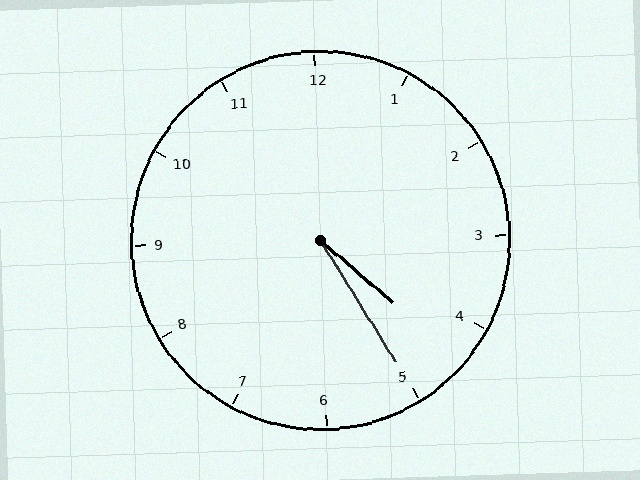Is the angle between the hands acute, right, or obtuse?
It is acute.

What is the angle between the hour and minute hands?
Approximately 18 degrees.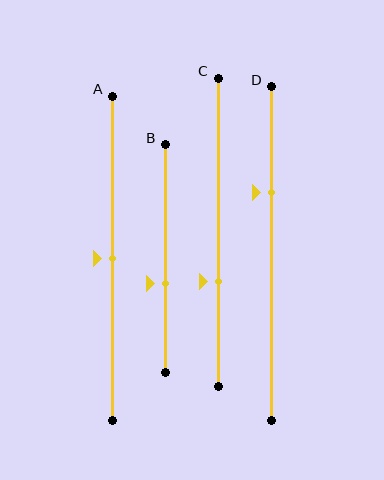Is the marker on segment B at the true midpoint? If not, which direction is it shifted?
No, the marker on segment B is shifted downward by about 11% of the segment length.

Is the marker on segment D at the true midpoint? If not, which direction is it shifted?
No, the marker on segment D is shifted upward by about 18% of the segment length.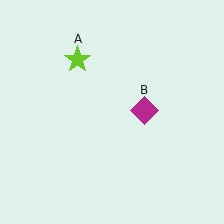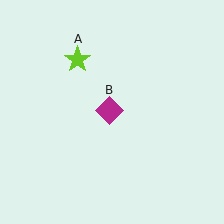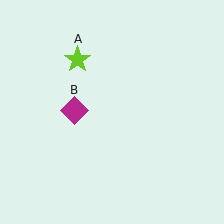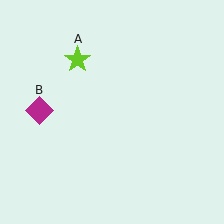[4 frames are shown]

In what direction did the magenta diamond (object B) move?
The magenta diamond (object B) moved left.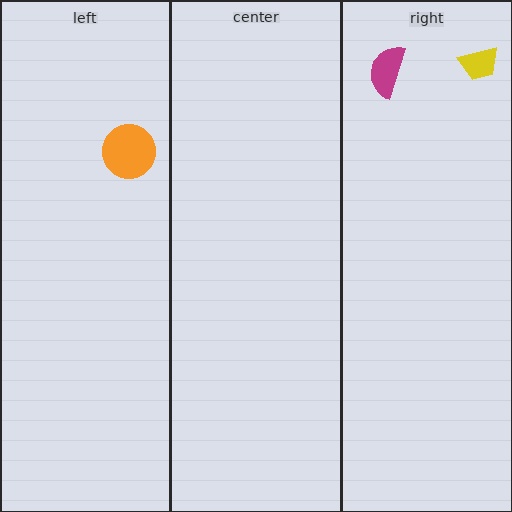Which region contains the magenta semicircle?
The right region.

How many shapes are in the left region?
1.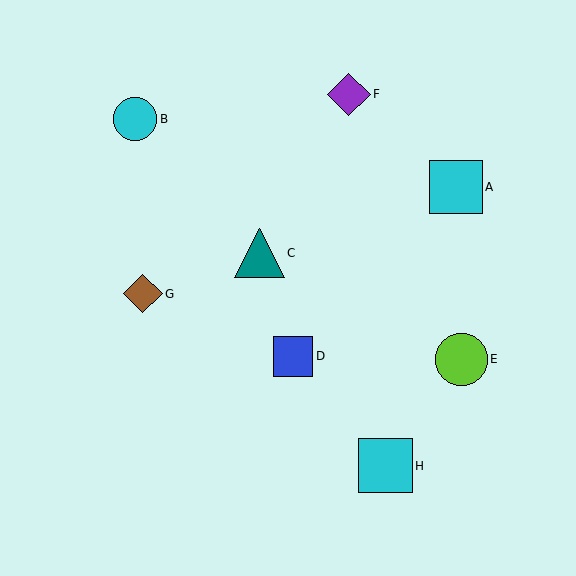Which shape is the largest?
The cyan square (labeled H) is the largest.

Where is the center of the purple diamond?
The center of the purple diamond is at (349, 94).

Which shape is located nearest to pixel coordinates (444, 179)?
The cyan square (labeled A) at (456, 187) is nearest to that location.